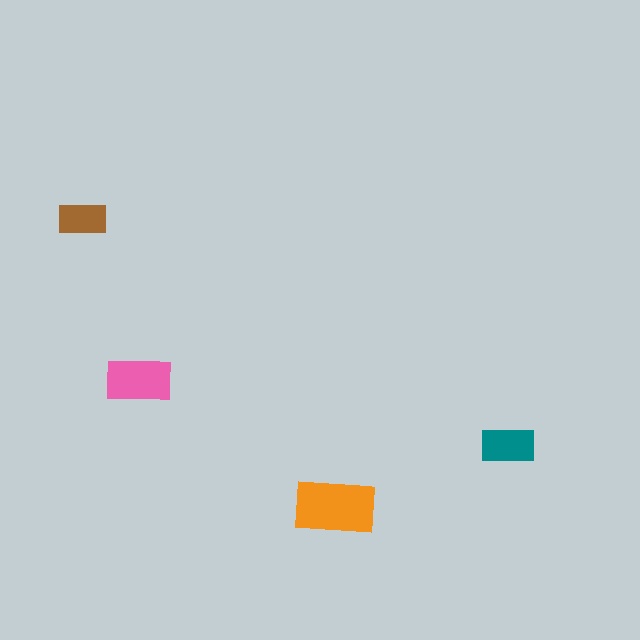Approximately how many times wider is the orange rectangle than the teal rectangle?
About 1.5 times wider.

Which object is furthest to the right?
The teal rectangle is rightmost.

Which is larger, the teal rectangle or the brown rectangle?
The teal one.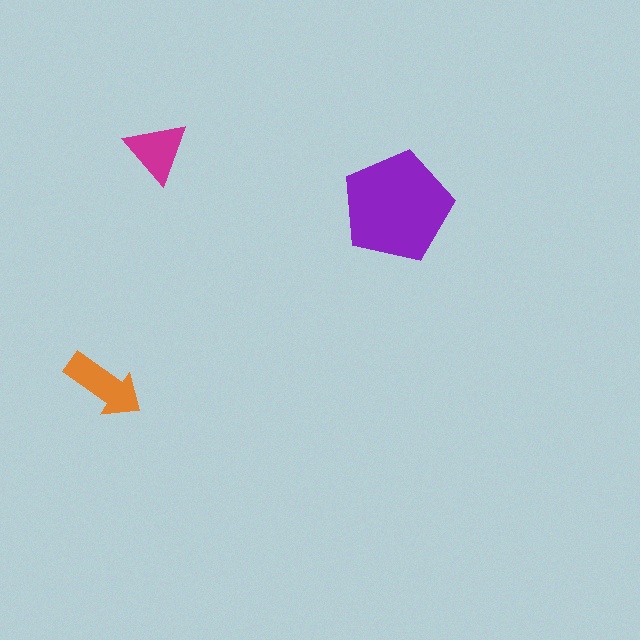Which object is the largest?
The purple pentagon.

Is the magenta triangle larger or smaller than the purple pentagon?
Smaller.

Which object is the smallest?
The magenta triangle.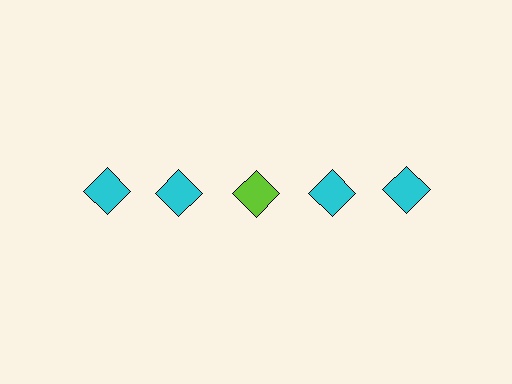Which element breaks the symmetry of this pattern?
The lime diamond in the top row, center column breaks the symmetry. All other shapes are cyan diamonds.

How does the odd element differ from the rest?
It has a different color: lime instead of cyan.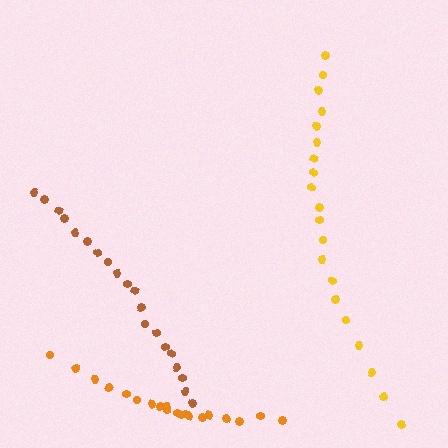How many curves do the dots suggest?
There are 3 distinct paths.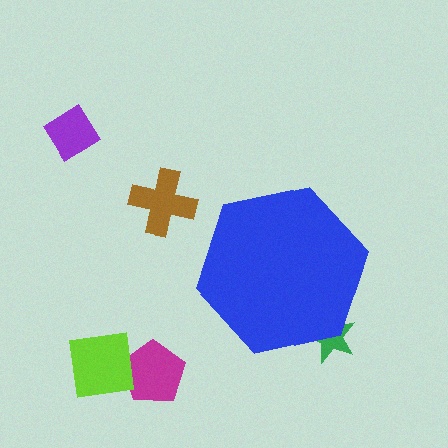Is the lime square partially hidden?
No, the lime square is fully visible.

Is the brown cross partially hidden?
No, the brown cross is fully visible.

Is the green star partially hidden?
Yes, the green star is partially hidden behind the blue hexagon.